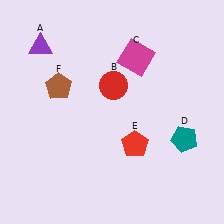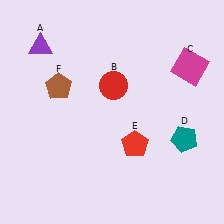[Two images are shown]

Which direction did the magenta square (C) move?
The magenta square (C) moved right.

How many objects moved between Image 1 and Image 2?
1 object moved between the two images.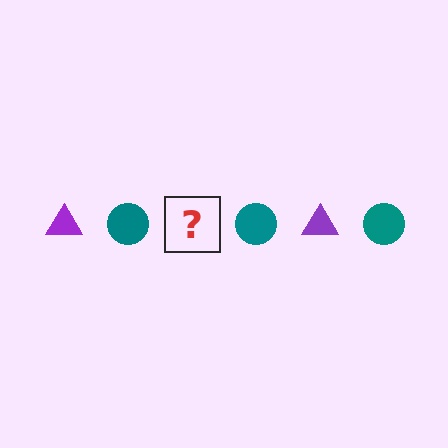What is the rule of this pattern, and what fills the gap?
The rule is that the pattern alternates between purple triangle and teal circle. The gap should be filled with a purple triangle.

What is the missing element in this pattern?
The missing element is a purple triangle.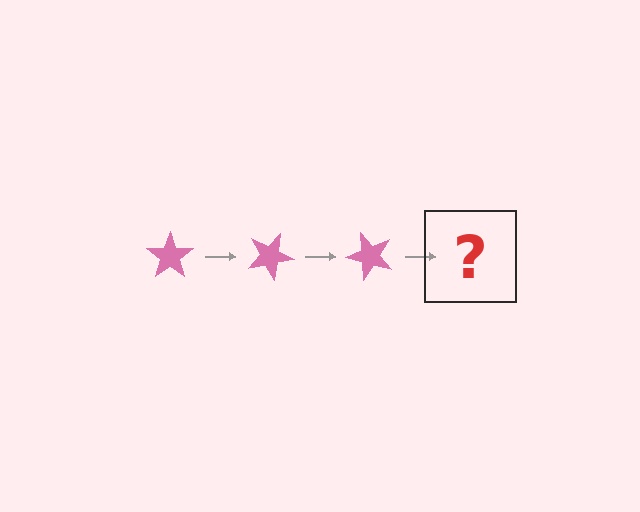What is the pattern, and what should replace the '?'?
The pattern is that the star rotates 25 degrees each step. The '?' should be a pink star rotated 75 degrees.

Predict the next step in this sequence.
The next step is a pink star rotated 75 degrees.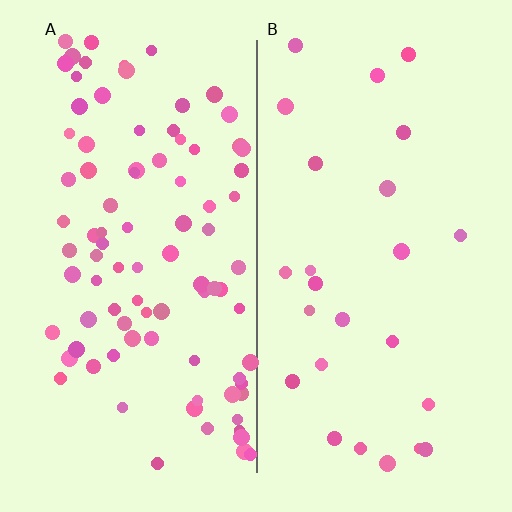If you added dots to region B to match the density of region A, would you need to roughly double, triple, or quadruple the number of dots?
Approximately quadruple.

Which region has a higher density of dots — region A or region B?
A (the left).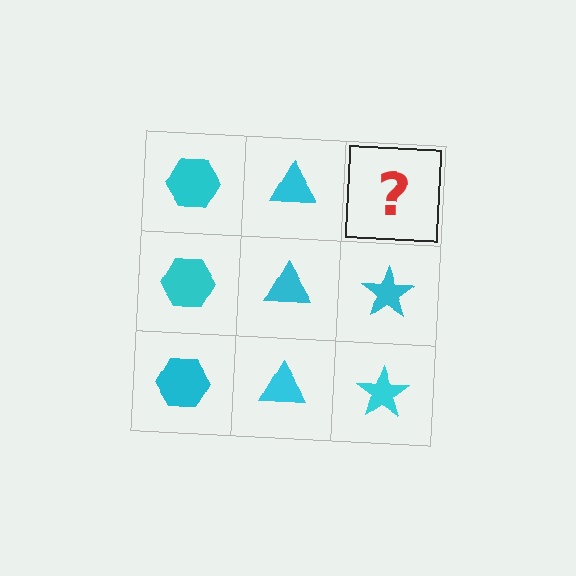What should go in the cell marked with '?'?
The missing cell should contain a cyan star.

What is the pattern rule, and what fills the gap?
The rule is that each column has a consistent shape. The gap should be filled with a cyan star.